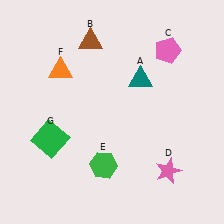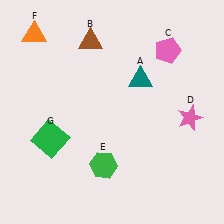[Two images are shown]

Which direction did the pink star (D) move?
The pink star (D) moved up.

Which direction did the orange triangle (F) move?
The orange triangle (F) moved up.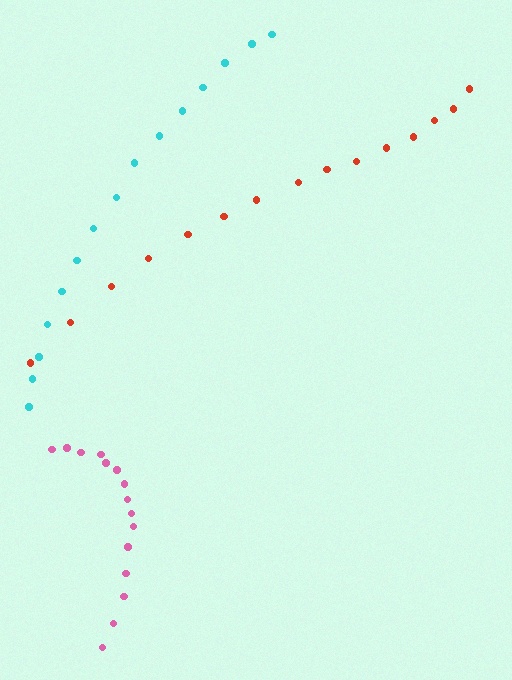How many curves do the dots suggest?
There are 3 distinct paths.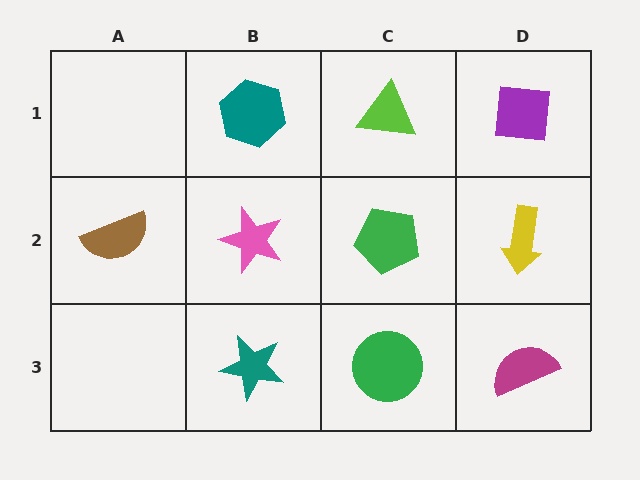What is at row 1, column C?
A lime triangle.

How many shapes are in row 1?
3 shapes.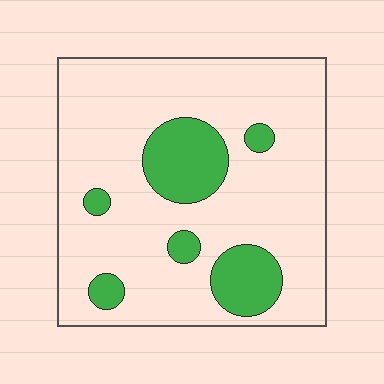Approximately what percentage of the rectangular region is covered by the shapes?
Approximately 20%.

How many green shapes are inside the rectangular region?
6.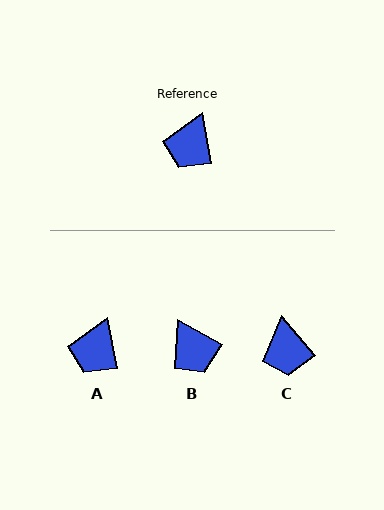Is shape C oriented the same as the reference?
No, it is off by about 31 degrees.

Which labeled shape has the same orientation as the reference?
A.